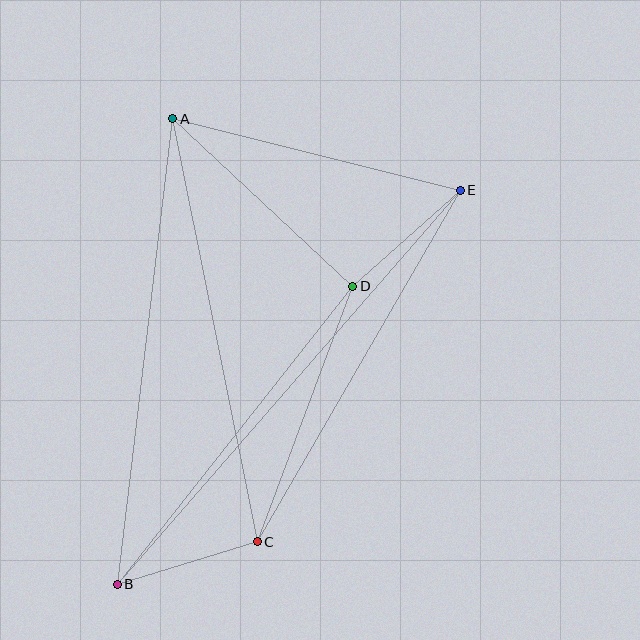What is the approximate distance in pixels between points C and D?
The distance between C and D is approximately 272 pixels.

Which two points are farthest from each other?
Points B and E are farthest from each other.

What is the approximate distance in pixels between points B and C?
The distance between B and C is approximately 146 pixels.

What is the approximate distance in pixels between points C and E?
The distance between C and E is approximately 405 pixels.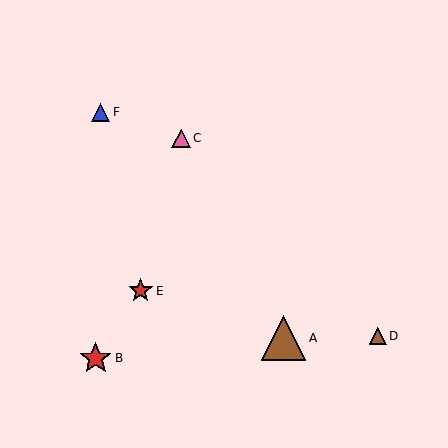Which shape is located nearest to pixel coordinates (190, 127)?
The pink triangle (labeled C) at (181, 138) is nearest to that location.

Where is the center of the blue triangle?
The center of the blue triangle is at (101, 112).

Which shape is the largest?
The brown triangle (labeled A) is the largest.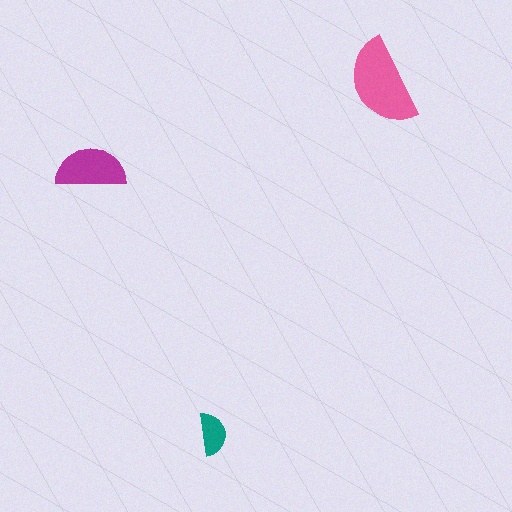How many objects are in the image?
There are 3 objects in the image.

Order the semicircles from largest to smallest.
the pink one, the magenta one, the teal one.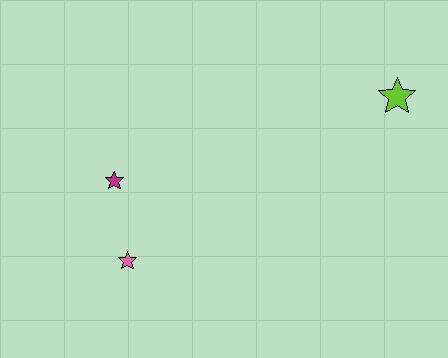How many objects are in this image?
There are 3 objects.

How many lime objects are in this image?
There is 1 lime object.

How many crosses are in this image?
There are no crosses.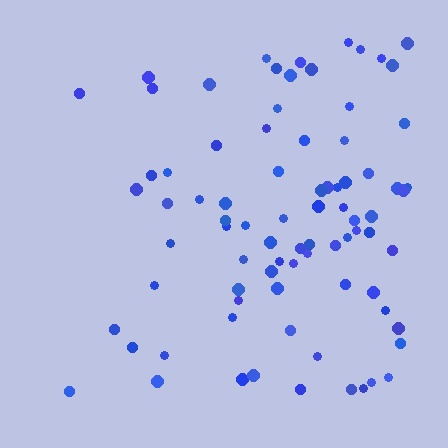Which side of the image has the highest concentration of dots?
The right.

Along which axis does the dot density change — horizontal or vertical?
Horizontal.